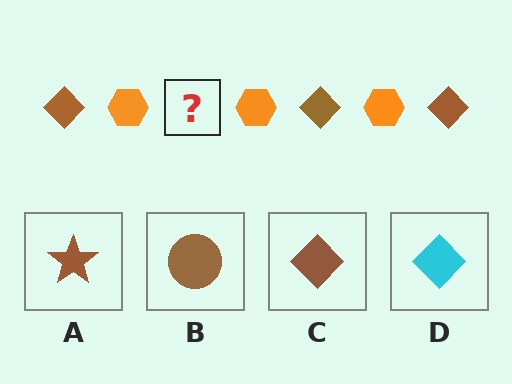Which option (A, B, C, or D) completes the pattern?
C.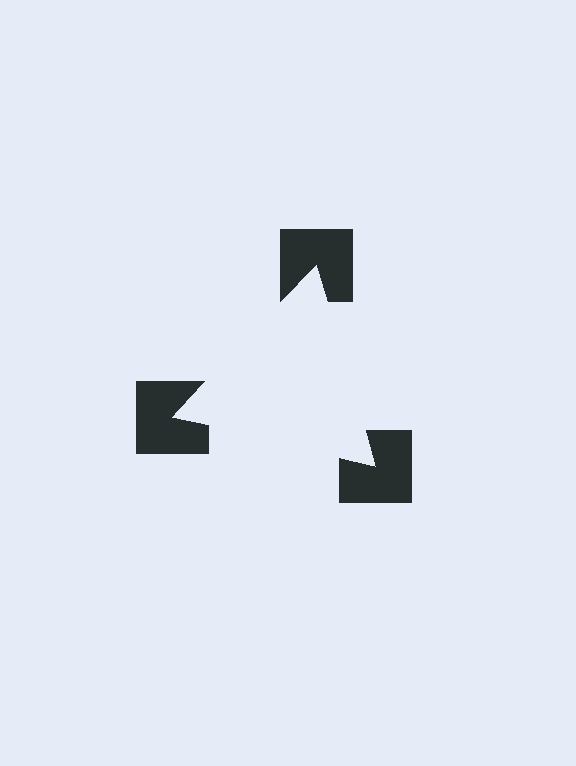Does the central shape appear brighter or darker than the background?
It typically appears slightly brighter than the background, even though no actual brightness change is drawn.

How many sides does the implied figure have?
3 sides.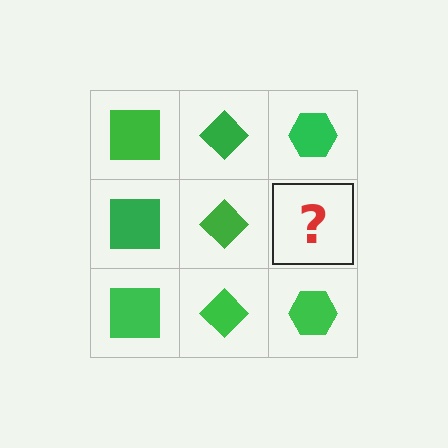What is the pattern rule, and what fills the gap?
The rule is that each column has a consistent shape. The gap should be filled with a green hexagon.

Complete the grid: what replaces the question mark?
The question mark should be replaced with a green hexagon.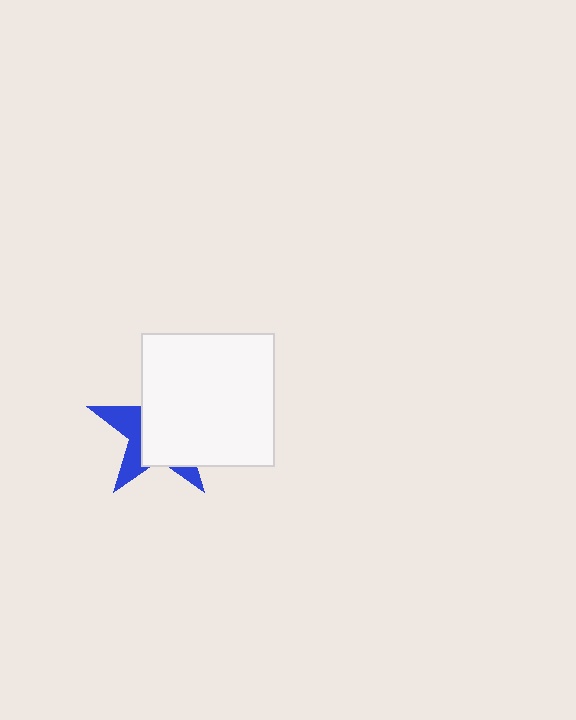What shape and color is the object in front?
The object in front is a white square.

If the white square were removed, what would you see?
You would see the complete blue star.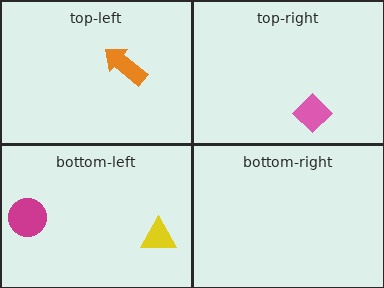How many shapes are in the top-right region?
1.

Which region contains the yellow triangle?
The bottom-left region.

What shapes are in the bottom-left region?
The magenta circle, the yellow triangle.